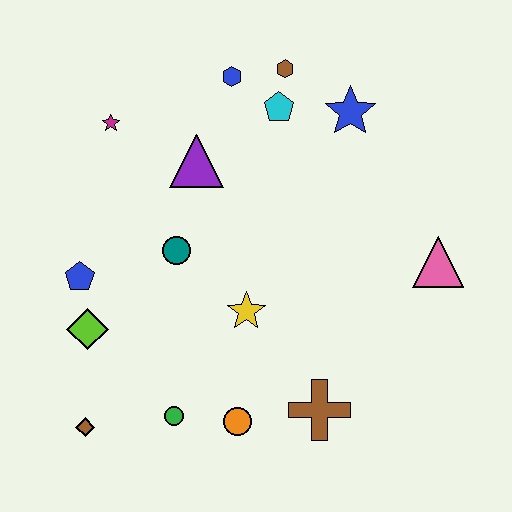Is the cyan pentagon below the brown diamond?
No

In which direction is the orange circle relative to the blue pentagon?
The orange circle is to the right of the blue pentagon.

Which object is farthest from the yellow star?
The brown hexagon is farthest from the yellow star.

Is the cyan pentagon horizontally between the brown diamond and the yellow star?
No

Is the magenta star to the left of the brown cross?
Yes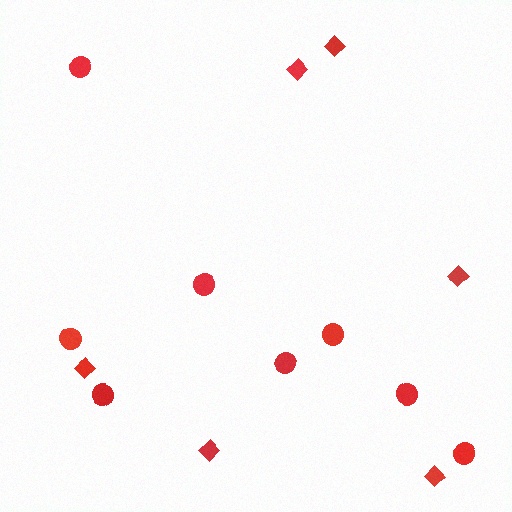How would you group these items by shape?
There are 2 groups: one group of diamonds (6) and one group of circles (8).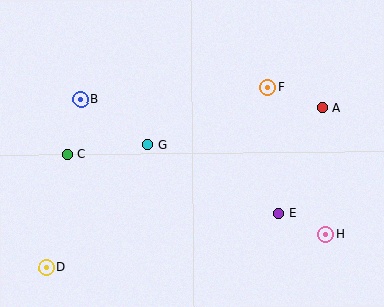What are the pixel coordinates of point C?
Point C is at (67, 155).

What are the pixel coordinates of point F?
Point F is at (268, 87).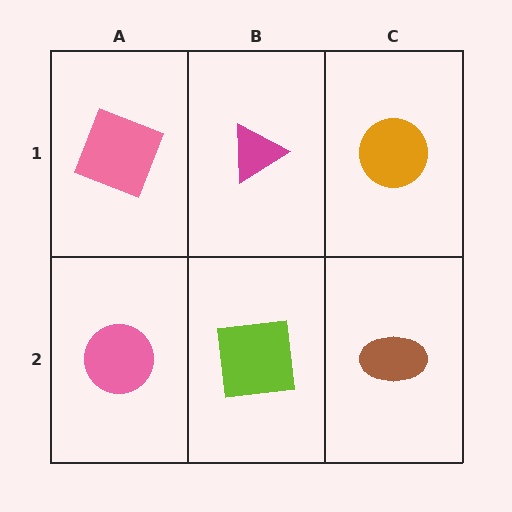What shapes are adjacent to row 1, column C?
A brown ellipse (row 2, column C), a magenta triangle (row 1, column B).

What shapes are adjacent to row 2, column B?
A magenta triangle (row 1, column B), a pink circle (row 2, column A), a brown ellipse (row 2, column C).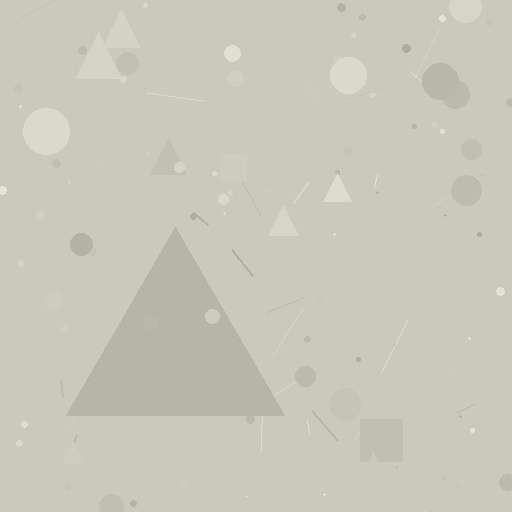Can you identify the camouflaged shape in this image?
The camouflaged shape is a triangle.